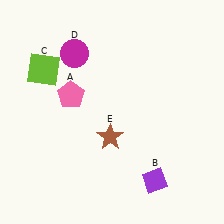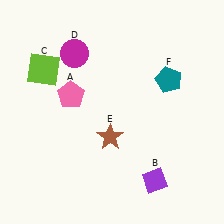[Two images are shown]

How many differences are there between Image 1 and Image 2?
There is 1 difference between the two images.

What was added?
A teal pentagon (F) was added in Image 2.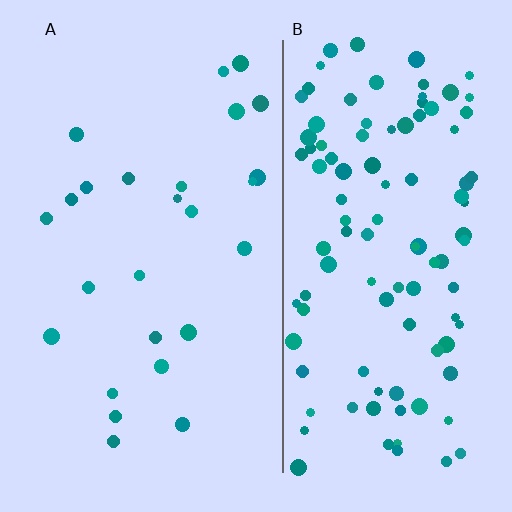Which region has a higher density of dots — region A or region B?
B (the right).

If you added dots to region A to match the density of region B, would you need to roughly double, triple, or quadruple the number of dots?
Approximately quadruple.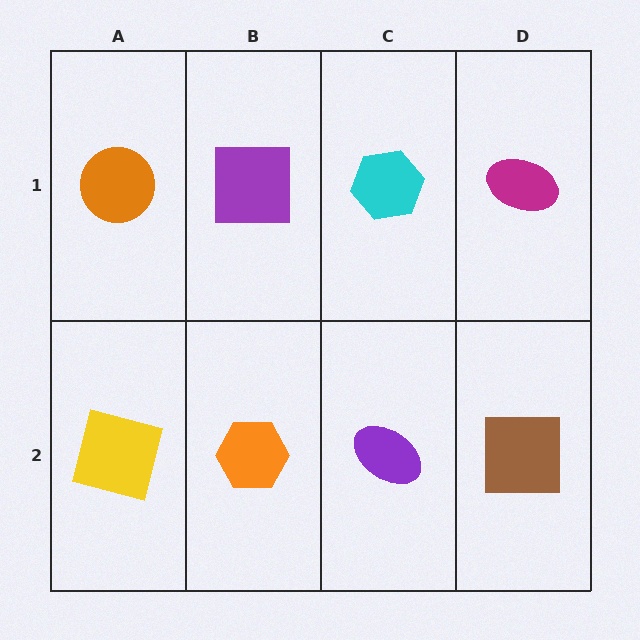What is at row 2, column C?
A purple ellipse.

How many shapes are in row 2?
4 shapes.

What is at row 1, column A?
An orange circle.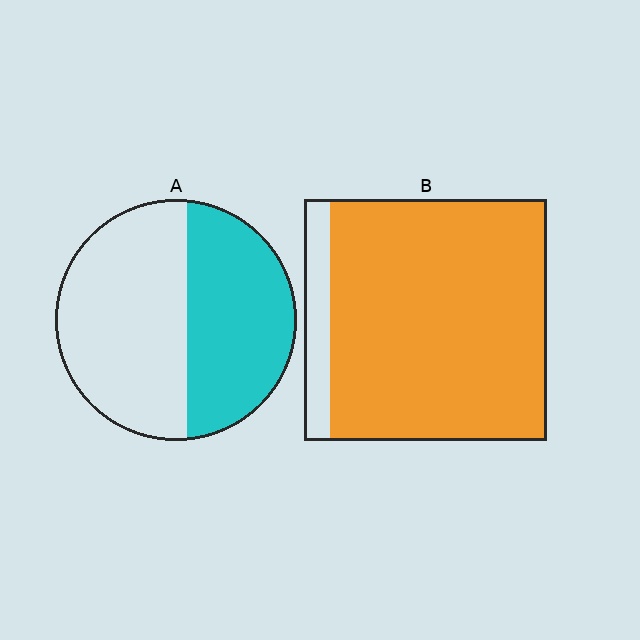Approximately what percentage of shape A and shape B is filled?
A is approximately 45% and B is approximately 90%.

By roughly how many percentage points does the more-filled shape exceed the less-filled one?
By roughly 45 percentage points (B over A).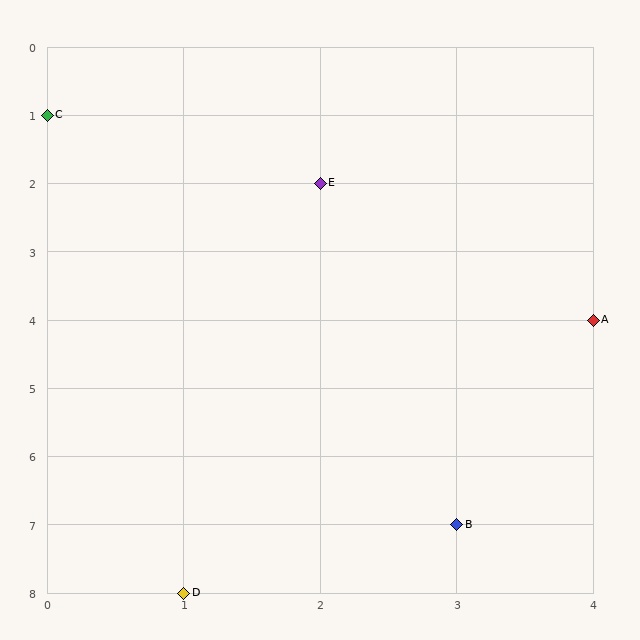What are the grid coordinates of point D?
Point D is at grid coordinates (1, 8).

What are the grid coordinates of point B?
Point B is at grid coordinates (3, 7).